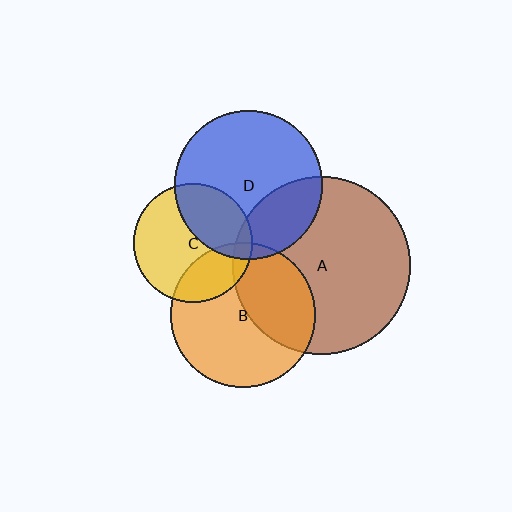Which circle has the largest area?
Circle A (brown).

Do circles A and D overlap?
Yes.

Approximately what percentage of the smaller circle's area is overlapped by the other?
Approximately 25%.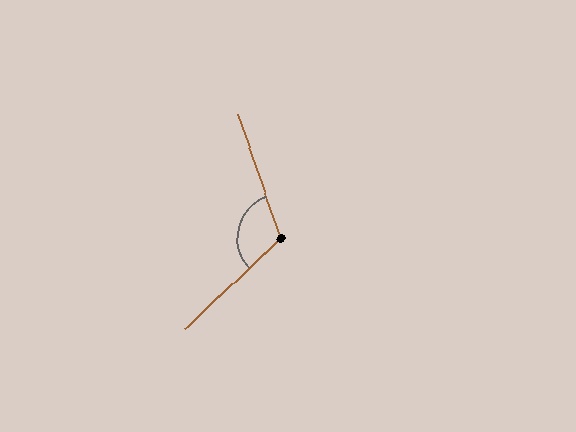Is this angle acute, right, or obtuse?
It is obtuse.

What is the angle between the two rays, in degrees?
Approximately 114 degrees.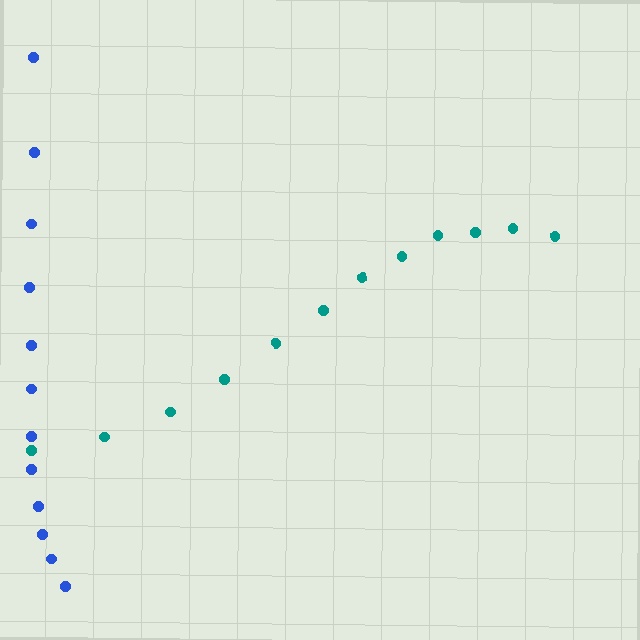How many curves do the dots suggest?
There are 2 distinct paths.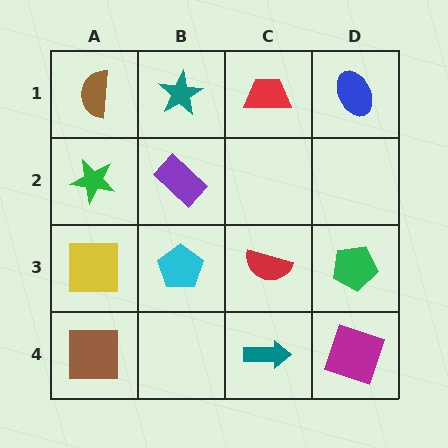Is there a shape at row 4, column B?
No, that cell is empty.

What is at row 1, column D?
A blue ellipse.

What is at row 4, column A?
A brown square.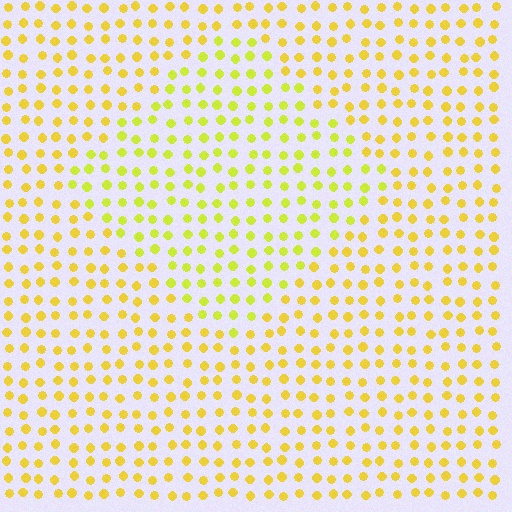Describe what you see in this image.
The image is filled with small yellow elements in a uniform arrangement. A diamond-shaped region is visible where the elements are tinted to a slightly different hue, forming a subtle color boundary.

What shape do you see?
I see a diamond.